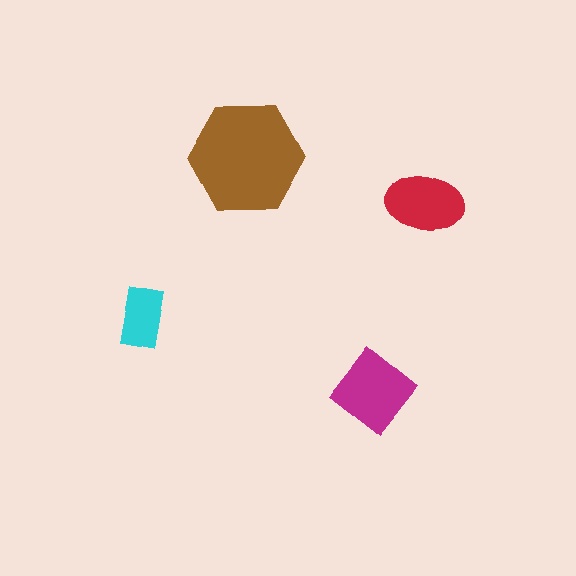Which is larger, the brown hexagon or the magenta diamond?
The brown hexagon.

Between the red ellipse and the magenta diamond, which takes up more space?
The magenta diamond.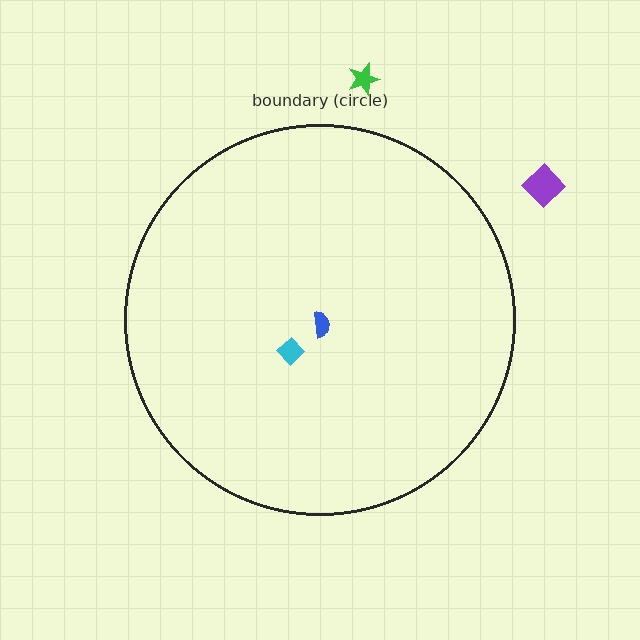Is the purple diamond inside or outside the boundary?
Outside.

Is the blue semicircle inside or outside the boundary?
Inside.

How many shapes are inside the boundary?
2 inside, 2 outside.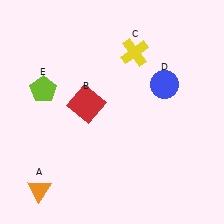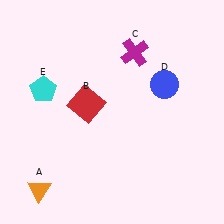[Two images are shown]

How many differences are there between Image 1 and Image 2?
There are 2 differences between the two images.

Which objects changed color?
C changed from yellow to magenta. E changed from lime to cyan.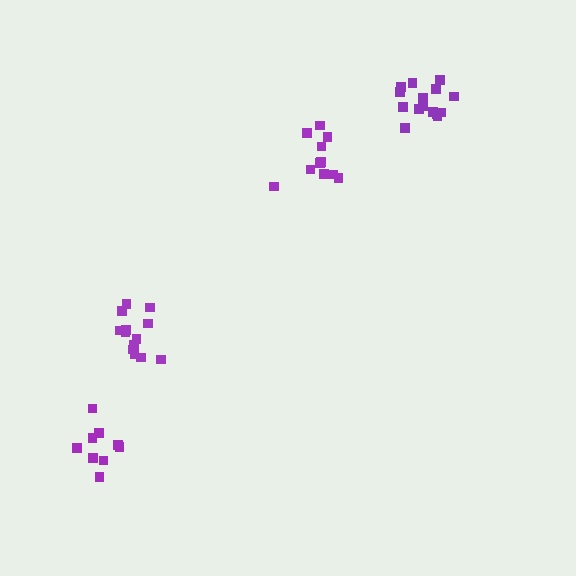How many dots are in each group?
Group 1: 10 dots, Group 2: 11 dots, Group 3: 13 dots, Group 4: 15 dots (49 total).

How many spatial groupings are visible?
There are 4 spatial groupings.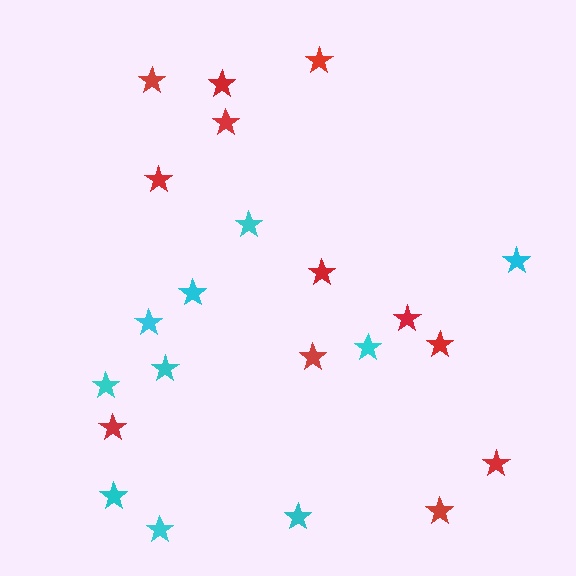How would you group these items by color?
There are 2 groups: one group of red stars (12) and one group of cyan stars (10).